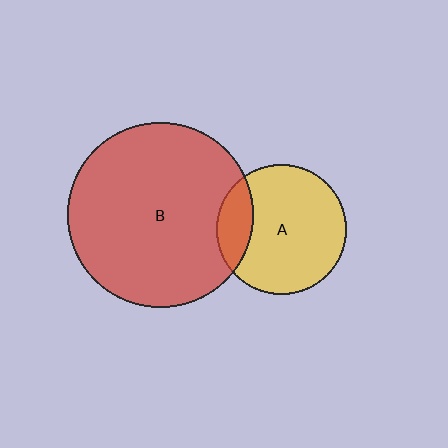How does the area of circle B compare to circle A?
Approximately 2.0 times.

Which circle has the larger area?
Circle B (red).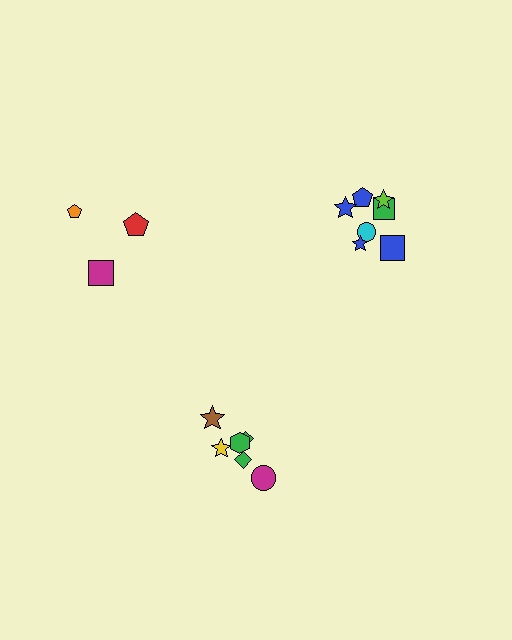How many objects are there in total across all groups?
There are 16 objects.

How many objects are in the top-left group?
There are 3 objects.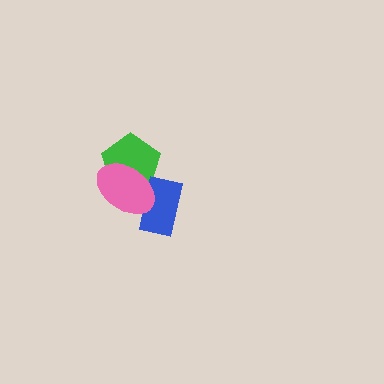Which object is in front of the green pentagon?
The pink ellipse is in front of the green pentagon.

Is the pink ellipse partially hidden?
No, no other shape covers it.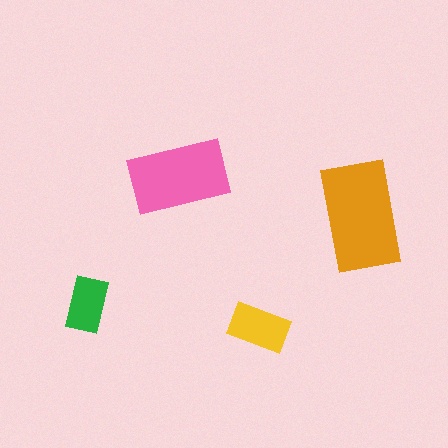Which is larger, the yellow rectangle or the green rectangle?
The yellow one.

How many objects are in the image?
There are 4 objects in the image.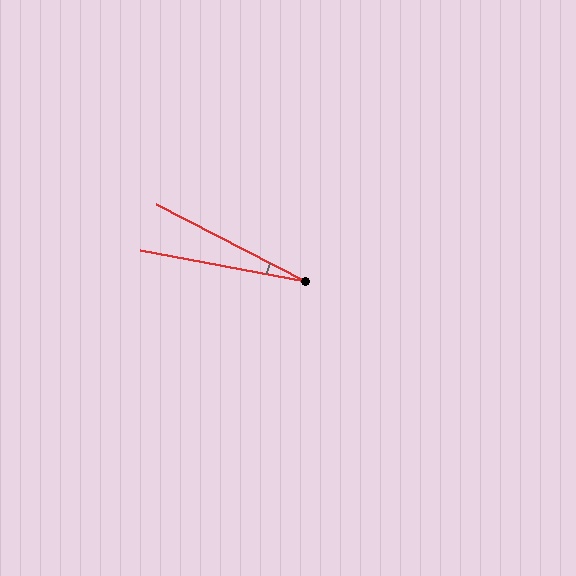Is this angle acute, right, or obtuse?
It is acute.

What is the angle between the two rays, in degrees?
Approximately 17 degrees.